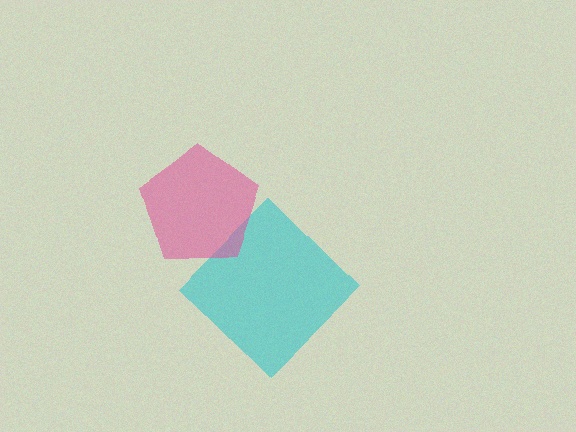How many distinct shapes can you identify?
There are 2 distinct shapes: a cyan diamond, a pink pentagon.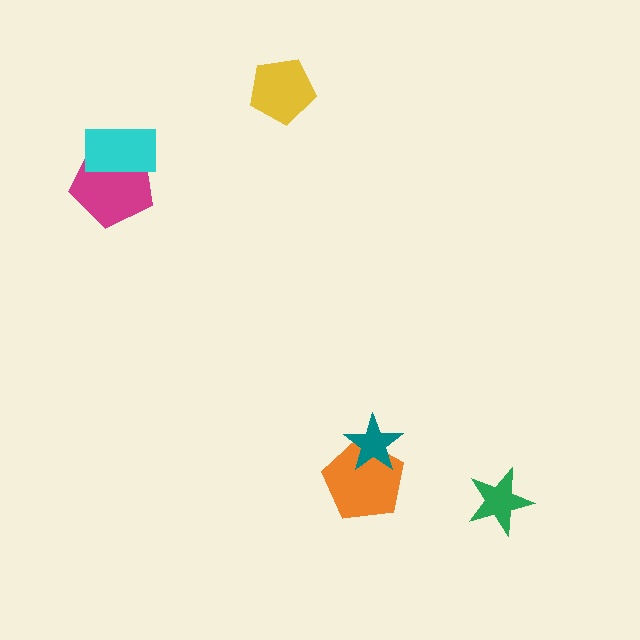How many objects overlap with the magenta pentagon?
1 object overlaps with the magenta pentagon.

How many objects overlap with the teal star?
1 object overlaps with the teal star.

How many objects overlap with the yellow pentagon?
0 objects overlap with the yellow pentagon.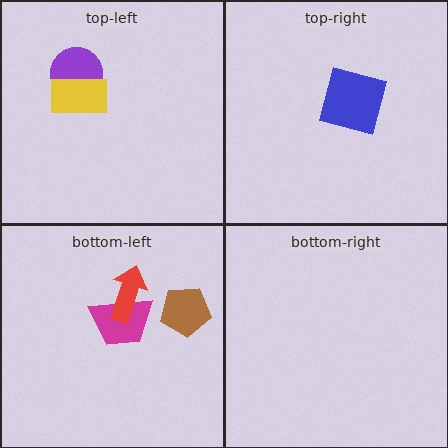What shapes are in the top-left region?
The purple circle, the yellow rectangle.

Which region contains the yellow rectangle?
The top-left region.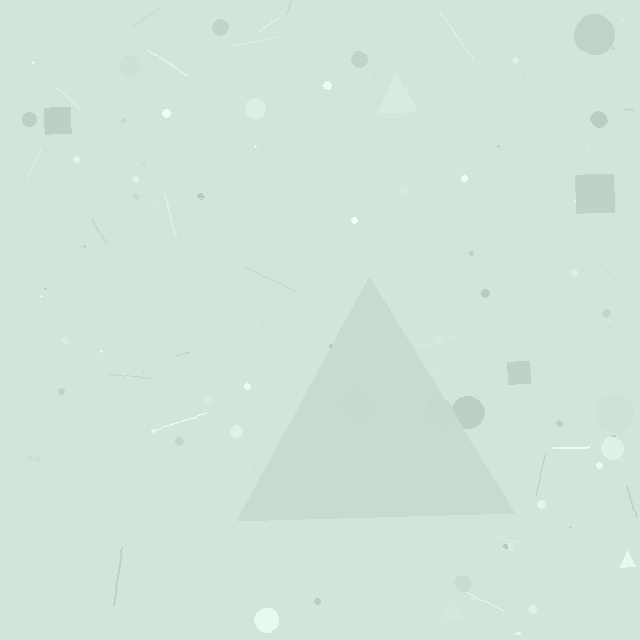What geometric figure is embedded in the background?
A triangle is embedded in the background.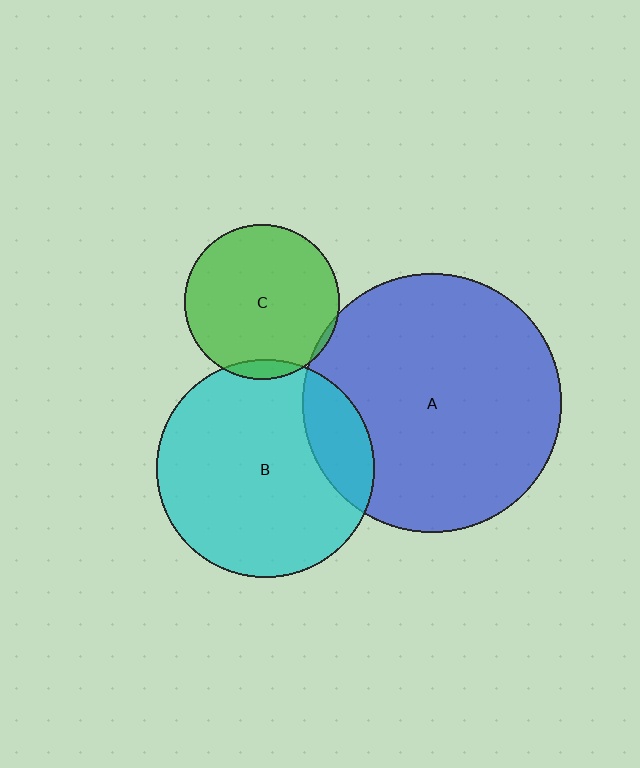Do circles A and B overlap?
Yes.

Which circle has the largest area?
Circle A (blue).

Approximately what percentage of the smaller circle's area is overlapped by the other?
Approximately 15%.